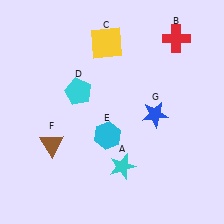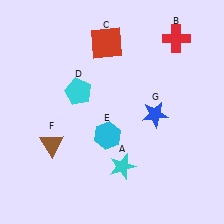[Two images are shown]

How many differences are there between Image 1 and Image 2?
There is 1 difference between the two images.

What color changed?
The square (C) changed from yellow in Image 1 to red in Image 2.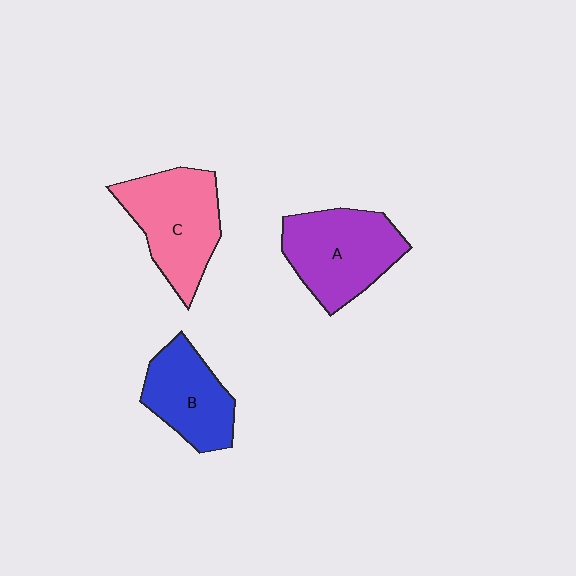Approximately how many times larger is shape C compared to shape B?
Approximately 1.3 times.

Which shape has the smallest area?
Shape B (blue).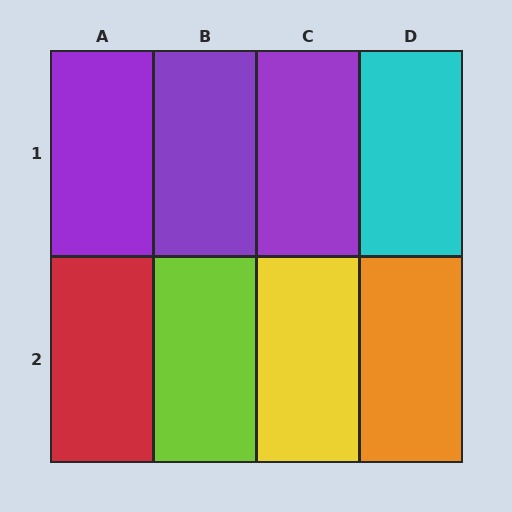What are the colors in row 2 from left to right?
Red, lime, yellow, orange.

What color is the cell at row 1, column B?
Purple.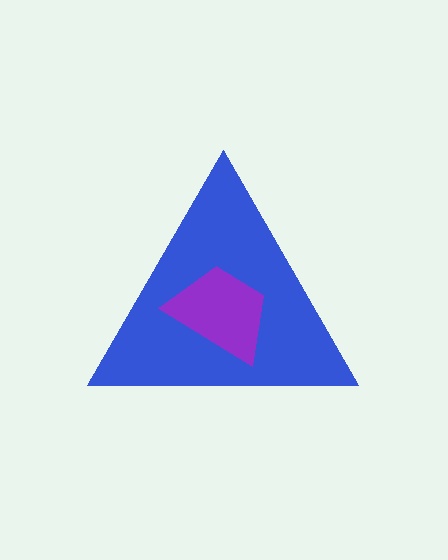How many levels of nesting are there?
2.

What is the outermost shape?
The blue triangle.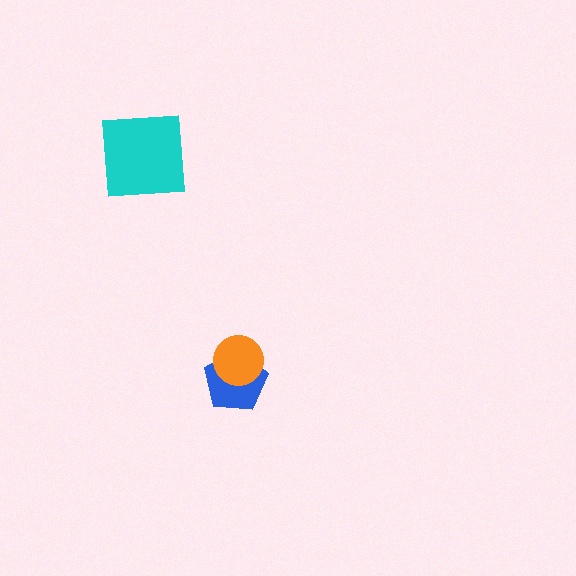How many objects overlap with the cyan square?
0 objects overlap with the cyan square.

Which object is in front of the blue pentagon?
The orange circle is in front of the blue pentagon.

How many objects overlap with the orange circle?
1 object overlaps with the orange circle.